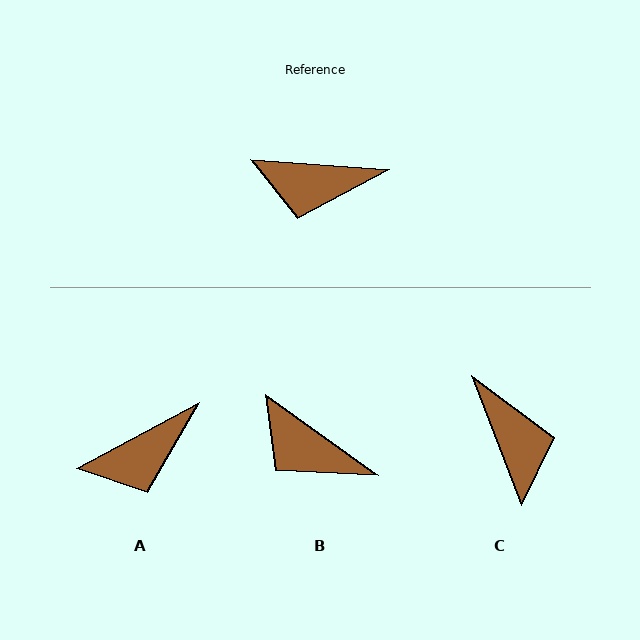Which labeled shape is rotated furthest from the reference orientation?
C, about 115 degrees away.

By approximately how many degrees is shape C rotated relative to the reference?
Approximately 115 degrees counter-clockwise.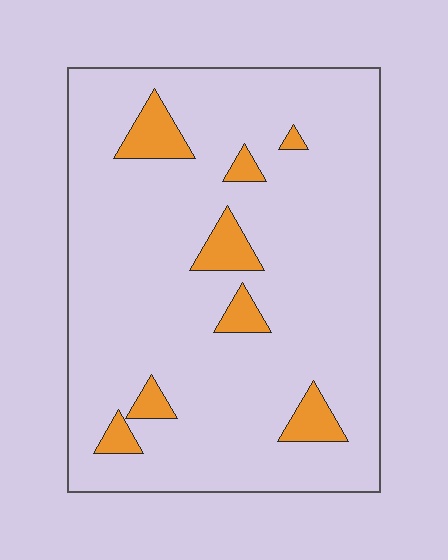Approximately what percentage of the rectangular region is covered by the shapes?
Approximately 10%.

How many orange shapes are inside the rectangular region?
8.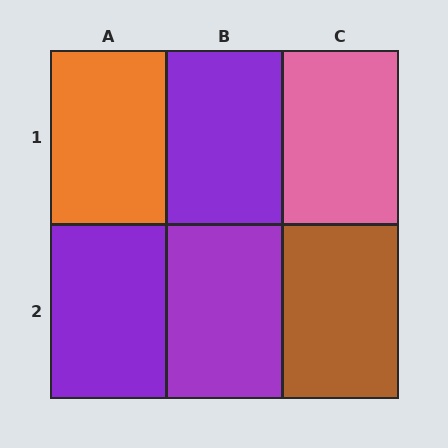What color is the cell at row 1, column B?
Purple.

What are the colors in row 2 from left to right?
Purple, purple, brown.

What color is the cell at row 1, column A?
Orange.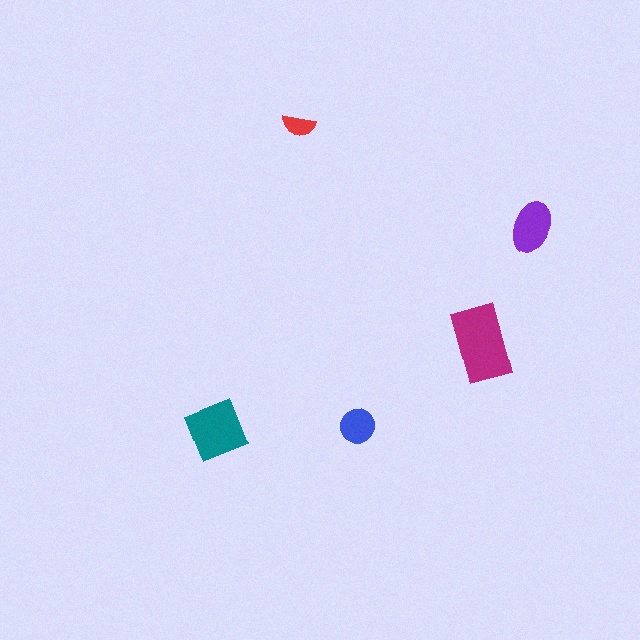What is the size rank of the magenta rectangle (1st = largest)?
1st.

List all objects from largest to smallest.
The magenta rectangle, the teal square, the purple ellipse, the blue circle, the red semicircle.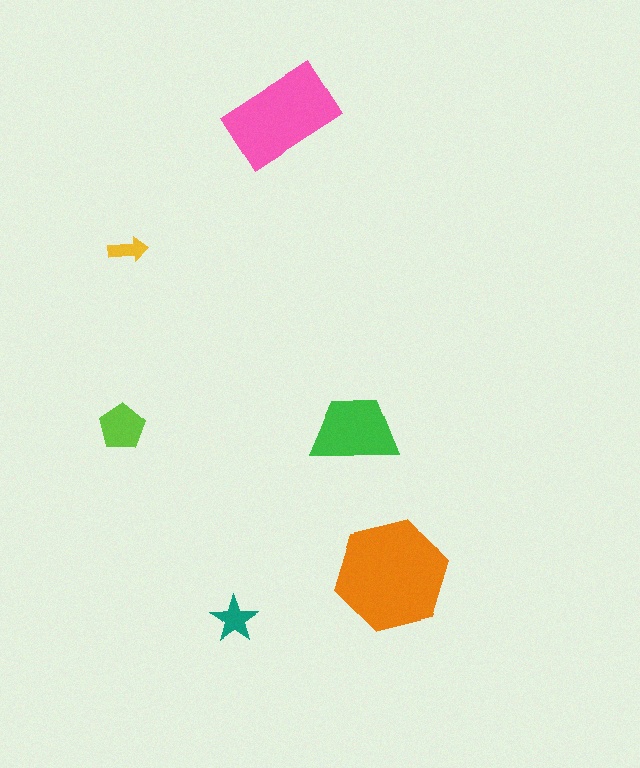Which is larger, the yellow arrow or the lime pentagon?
The lime pentagon.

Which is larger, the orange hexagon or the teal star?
The orange hexagon.